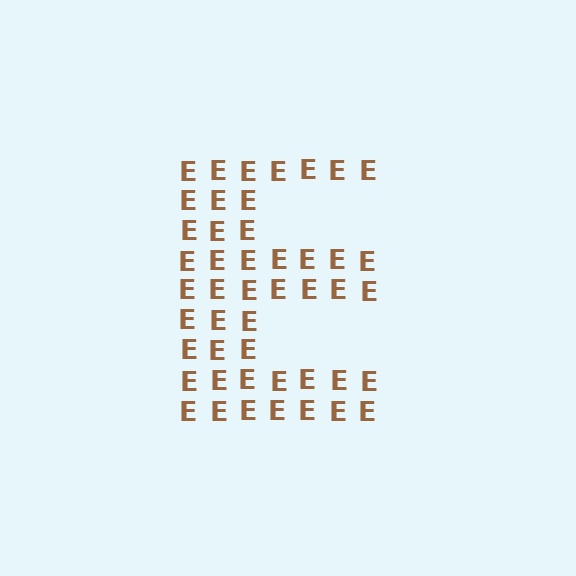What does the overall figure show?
The overall figure shows the letter E.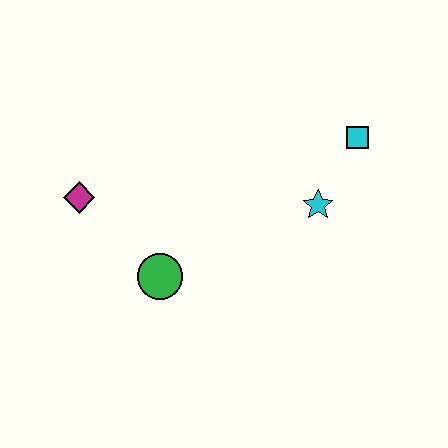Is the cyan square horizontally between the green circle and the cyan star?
No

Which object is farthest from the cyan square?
The magenta diamond is farthest from the cyan square.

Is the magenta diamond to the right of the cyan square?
No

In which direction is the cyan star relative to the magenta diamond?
The cyan star is to the right of the magenta diamond.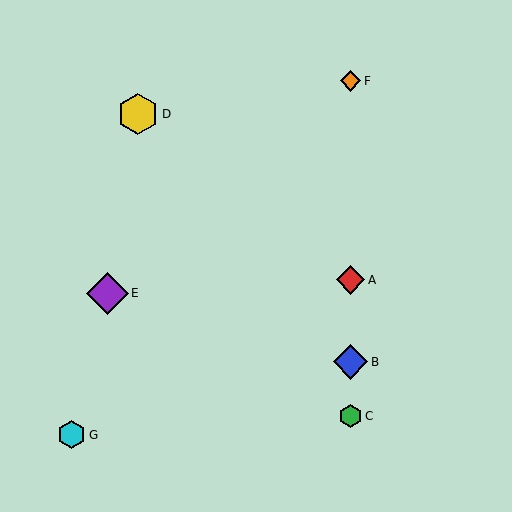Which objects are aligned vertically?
Objects A, B, C, F are aligned vertically.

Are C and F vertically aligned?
Yes, both are at x≈351.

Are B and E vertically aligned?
No, B is at x≈351 and E is at x≈108.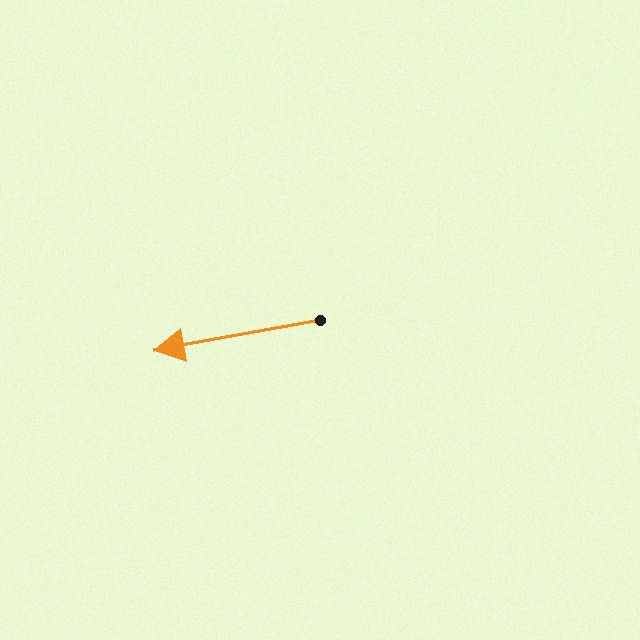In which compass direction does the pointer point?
West.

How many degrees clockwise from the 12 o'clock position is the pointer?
Approximately 260 degrees.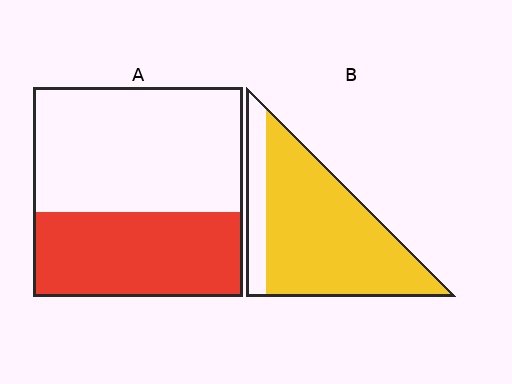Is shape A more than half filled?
No.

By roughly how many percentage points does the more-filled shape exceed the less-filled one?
By roughly 40 percentage points (B over A).